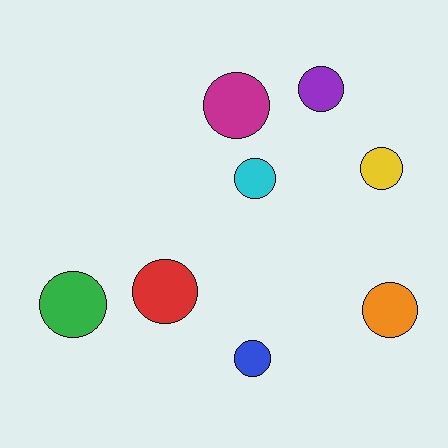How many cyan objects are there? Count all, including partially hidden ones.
There is 1 cyan object.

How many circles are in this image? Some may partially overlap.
There are 8 circles.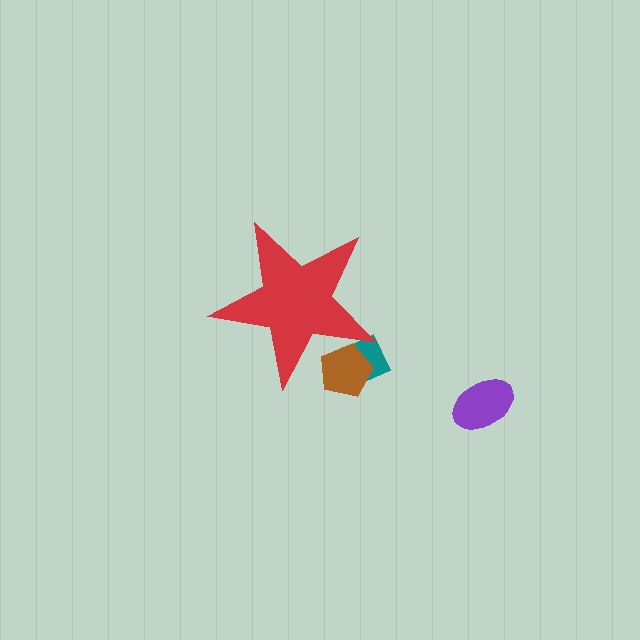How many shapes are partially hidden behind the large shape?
2 shapes are partially hidden.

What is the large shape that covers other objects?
A red star.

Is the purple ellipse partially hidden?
No, the purple ellipse is fully visible.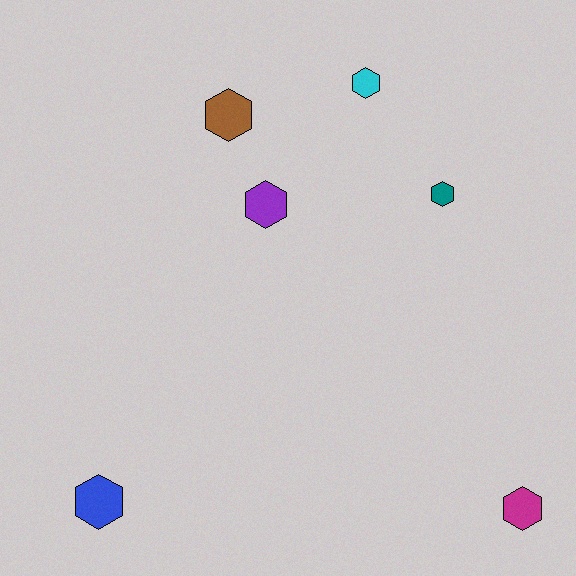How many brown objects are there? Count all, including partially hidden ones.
There is 1 brown object.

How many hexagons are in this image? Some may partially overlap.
There are 6 hexagons.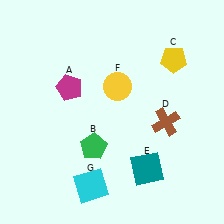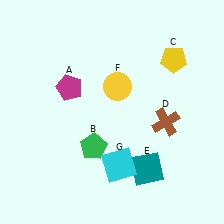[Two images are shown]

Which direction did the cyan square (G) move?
The cyan square (G) moved right.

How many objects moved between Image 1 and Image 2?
1 object moved between the two images.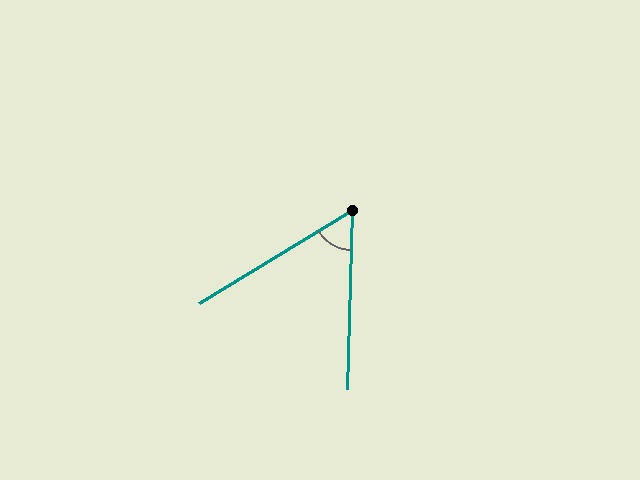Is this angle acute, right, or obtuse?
It is acute.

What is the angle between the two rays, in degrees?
Approximately 58 degrees.